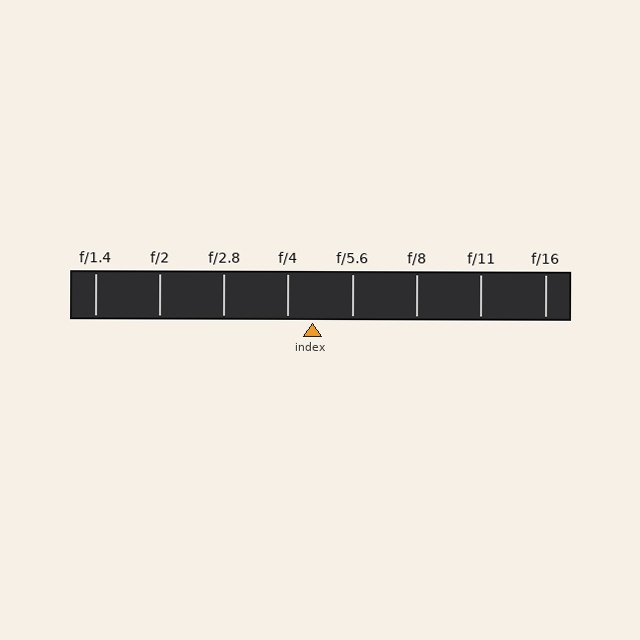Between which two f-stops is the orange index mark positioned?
The index mark is between f/4 and f/5.6.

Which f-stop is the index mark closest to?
The index mark is closest to f/4.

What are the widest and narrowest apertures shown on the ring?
The widest aperture shown is f/1.4 and the narrowest is f/16.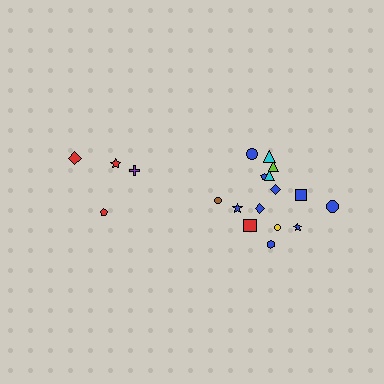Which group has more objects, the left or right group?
The right group.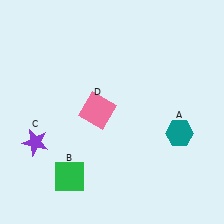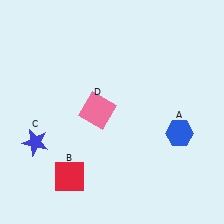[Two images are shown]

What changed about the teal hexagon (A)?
In Image 1, A is teal. In Image 2, it changed to blue.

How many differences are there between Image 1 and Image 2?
There are 3 differences between the two images.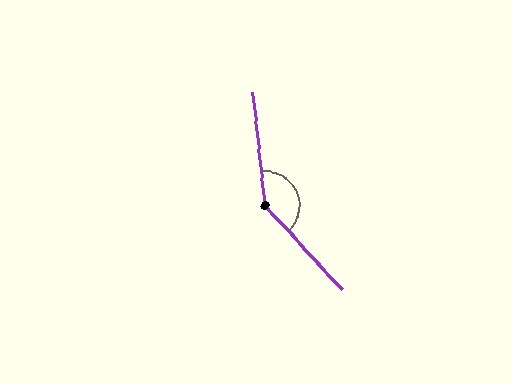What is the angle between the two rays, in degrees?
Approximately 143 degrees.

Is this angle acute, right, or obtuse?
It is obtuse.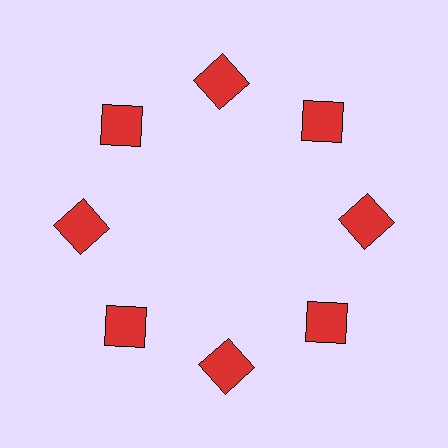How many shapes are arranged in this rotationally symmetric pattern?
There are 8 shapes, arranged in 8 groups of 1.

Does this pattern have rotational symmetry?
Yes, this pattern has 8-fold rotational symmetry. It looks the same after rotating 45 degrees around the center.